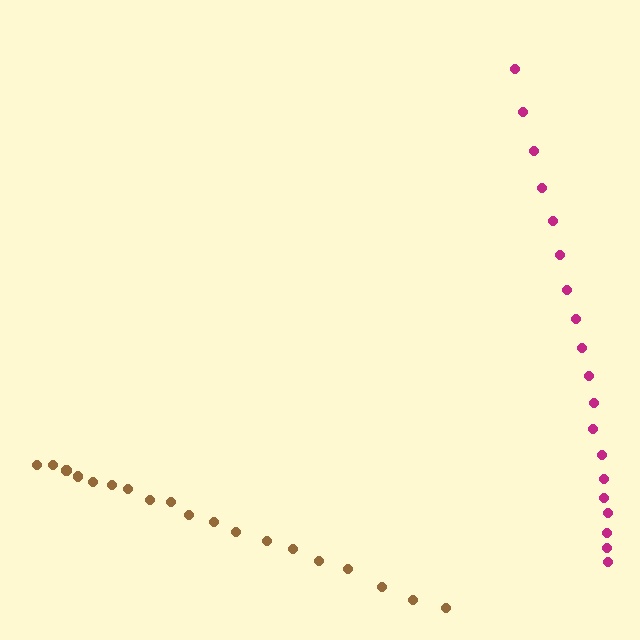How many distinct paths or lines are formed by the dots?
There are 2 distinct paths.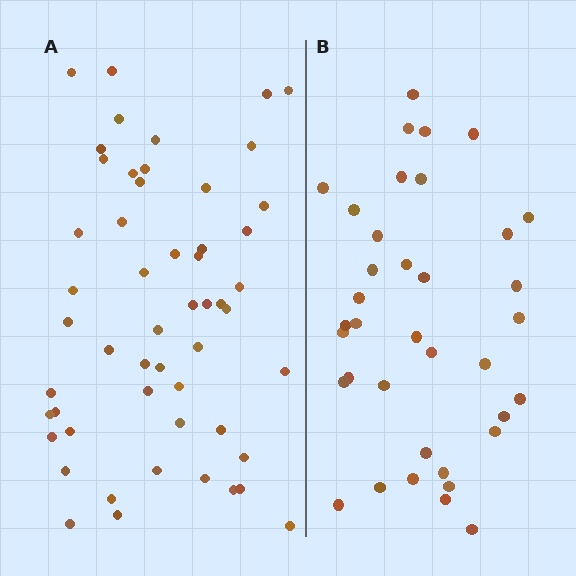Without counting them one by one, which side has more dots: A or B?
Region A (the left region) has more dots.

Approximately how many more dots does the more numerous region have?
Region A has approximately 15 more dots than region B.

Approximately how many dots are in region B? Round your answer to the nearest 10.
About 40 dots. (The exact count is 37, which rounds to 40.)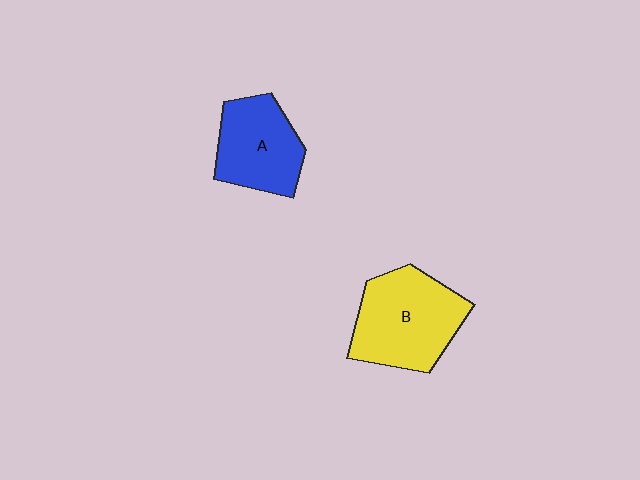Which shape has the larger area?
Shape B (yellow).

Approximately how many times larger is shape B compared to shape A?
Approximately 1.3 times.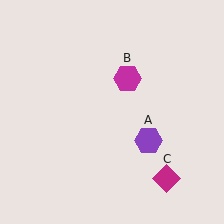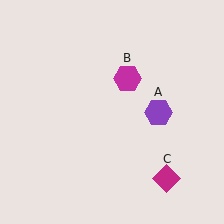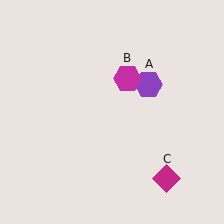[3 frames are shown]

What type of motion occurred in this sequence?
The purple hexagon (object A) rotated counterclockwise around the center of the scene.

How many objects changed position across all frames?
1 object changed position: purple hexagon (object A).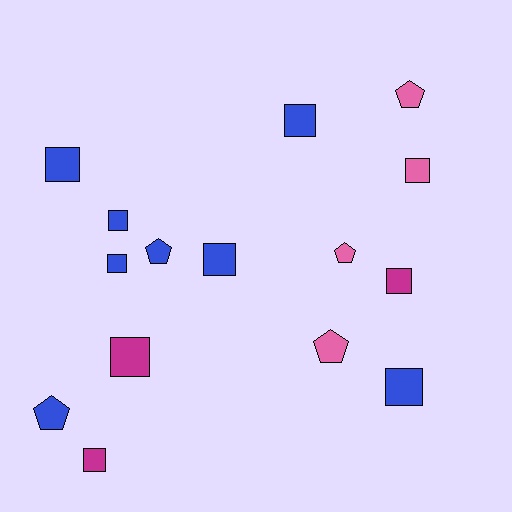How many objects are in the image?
There are 15 objects.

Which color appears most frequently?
Blue, with 8 objects.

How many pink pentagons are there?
There are 3 pink pentagons.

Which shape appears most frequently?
Square, with 10 objects.